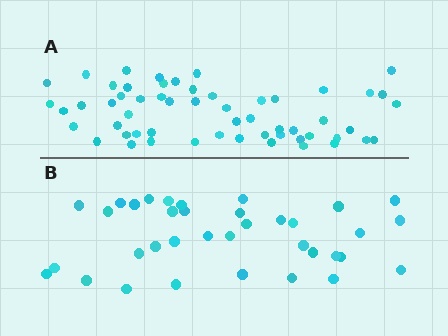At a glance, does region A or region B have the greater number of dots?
Region A (the top region) has more dots.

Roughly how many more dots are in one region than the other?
Region A has approximately 20 more dots than region B.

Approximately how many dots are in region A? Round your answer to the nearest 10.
About 60 dots. (The exact count is 56, which rounds to 60.)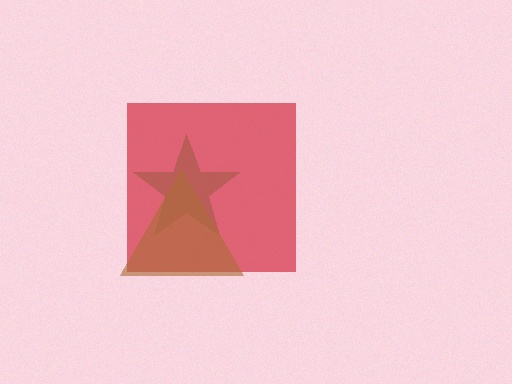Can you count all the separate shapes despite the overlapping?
Yes, there are 3 separate shapes.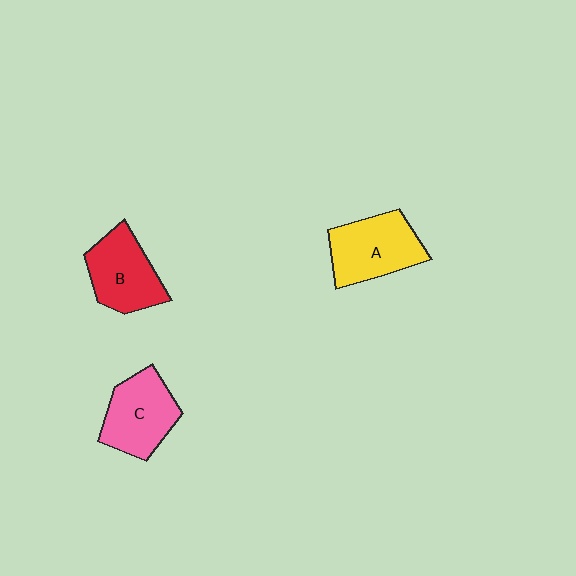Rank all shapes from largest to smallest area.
From largest to smallest: A (yellow), C (pink), B (red).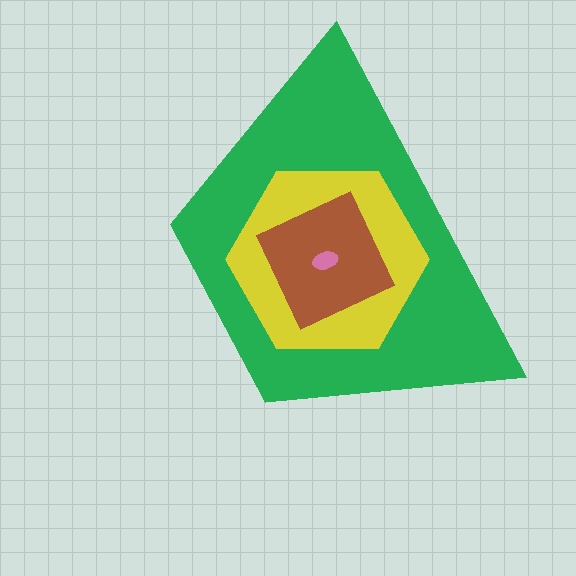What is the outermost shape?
The green trapezoid.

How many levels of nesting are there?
4.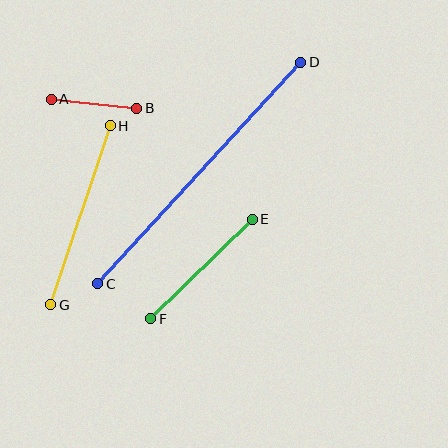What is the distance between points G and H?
The distance is approximately 188 pixels.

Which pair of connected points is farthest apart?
Points C and D are farthest apart.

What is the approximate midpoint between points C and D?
The midpoint is at approximately (199, 173) pixels.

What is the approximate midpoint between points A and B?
The midpoint is at approximately (94, 104) pixels.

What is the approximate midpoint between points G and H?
The midpoint is at approximately (80, 215) pixels.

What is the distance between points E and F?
The distance is approximately 142 pixels.